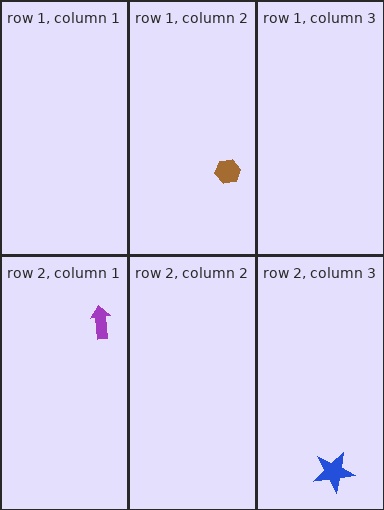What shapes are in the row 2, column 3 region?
The blue star.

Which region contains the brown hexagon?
The row 1, column 2 region.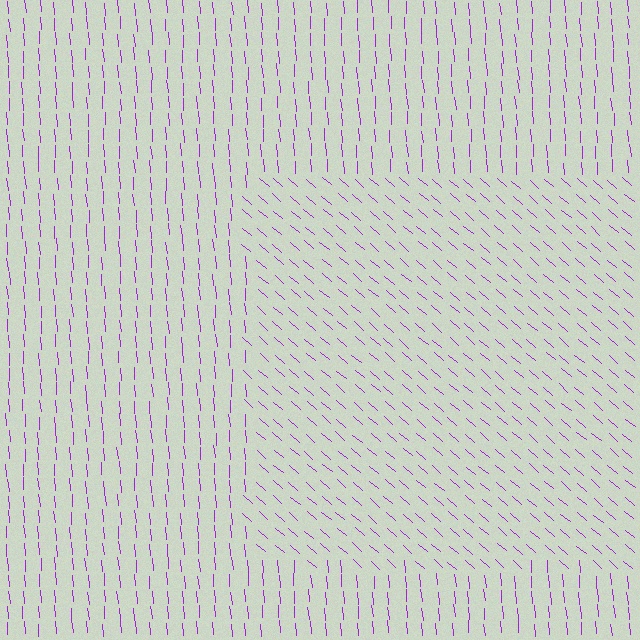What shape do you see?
I see a rectangle.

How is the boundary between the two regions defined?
The boundary is defined purely by a change in line orientation (approximately 45 degrees difference). All lines are the same color and thickness.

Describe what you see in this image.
The image is filled with small purple line segments. A rectangle region in the image has lines oriented differently from the surrounding lines, creating a visible texture boundary.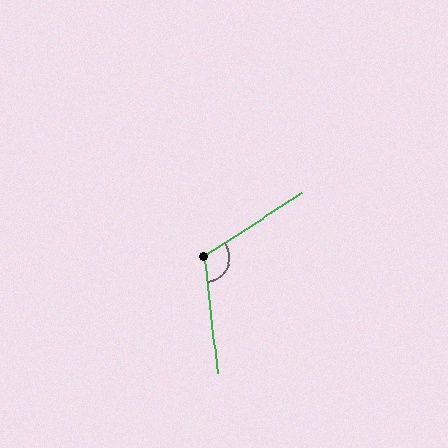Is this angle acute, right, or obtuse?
It is obtuse.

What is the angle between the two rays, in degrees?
Approximately 117 degrees.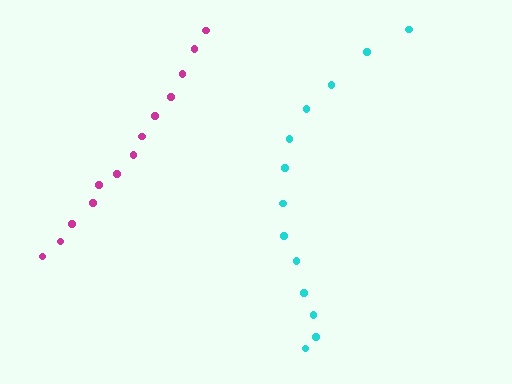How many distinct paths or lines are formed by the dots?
There are 2 distinct paths.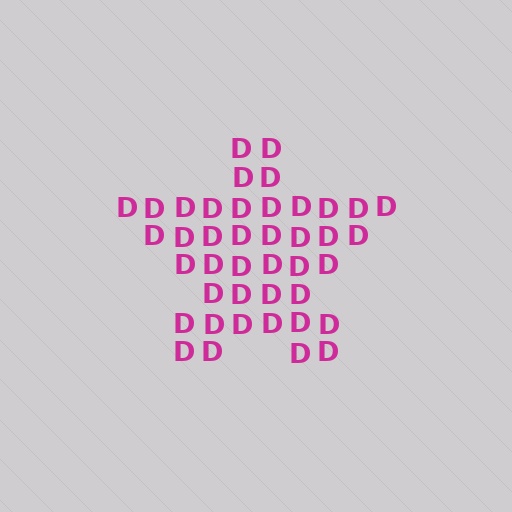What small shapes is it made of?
It is made of small letter D's.